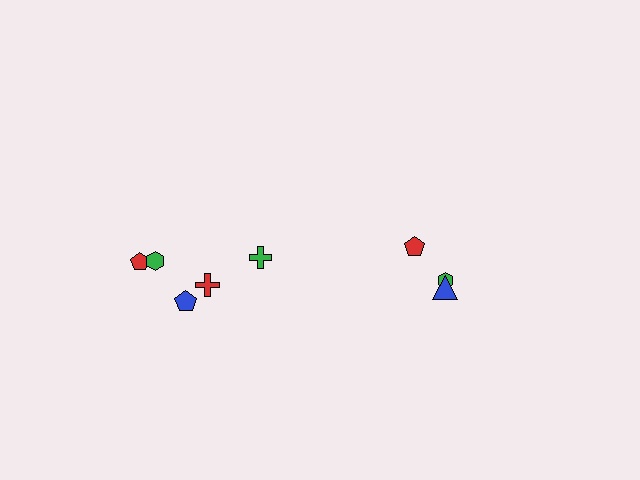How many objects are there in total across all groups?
There are 8 objects.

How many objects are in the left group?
There are 5 objects.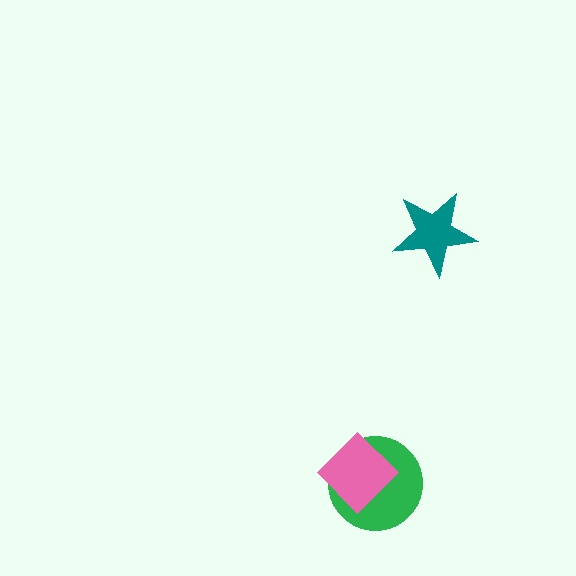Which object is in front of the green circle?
The pink diamond is in front of the green circle.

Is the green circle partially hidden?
Yes, it is partially covered by another shape.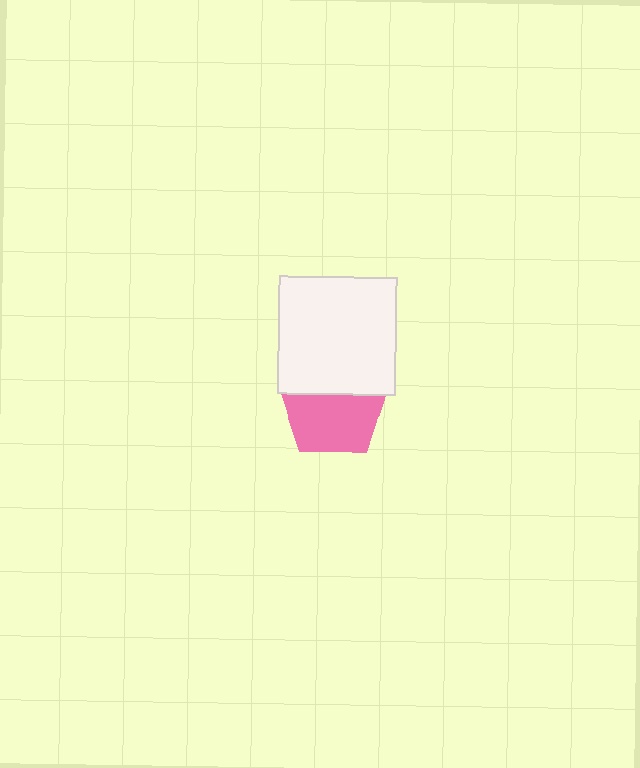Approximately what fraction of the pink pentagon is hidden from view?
Roughly 37% of the pink pentagon is hidden behind the white square.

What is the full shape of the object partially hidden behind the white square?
The partially hidden object is a pink pentagon.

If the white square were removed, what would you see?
You would see the complete pink pentagon.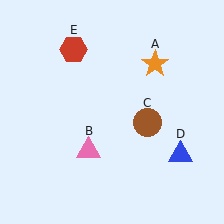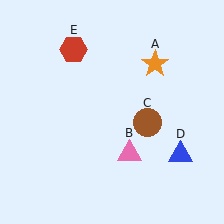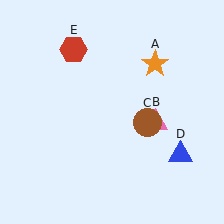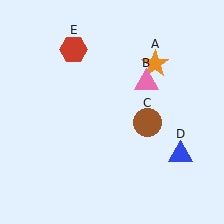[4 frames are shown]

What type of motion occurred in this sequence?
The pink triangle (object B) rotated counterclockwise around the center of the scene.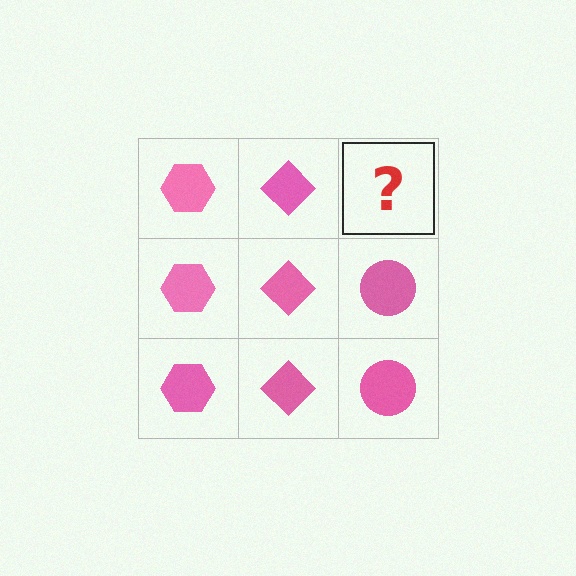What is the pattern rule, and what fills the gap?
The rule is that each column has a consistent shape. The gap should be filled with a pink circle.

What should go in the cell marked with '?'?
The missing cell should contain a pink circle.